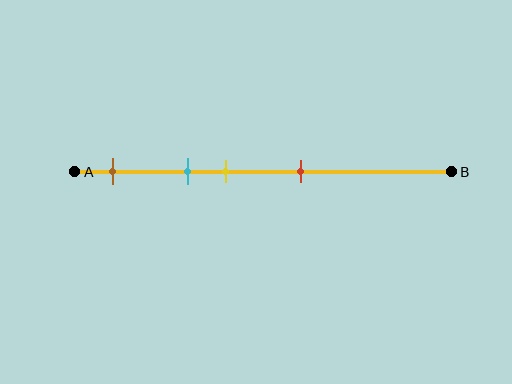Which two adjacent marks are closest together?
The cyan and yellow marks are the closest adjacent pair.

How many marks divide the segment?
There are 4 marks dividing the segment.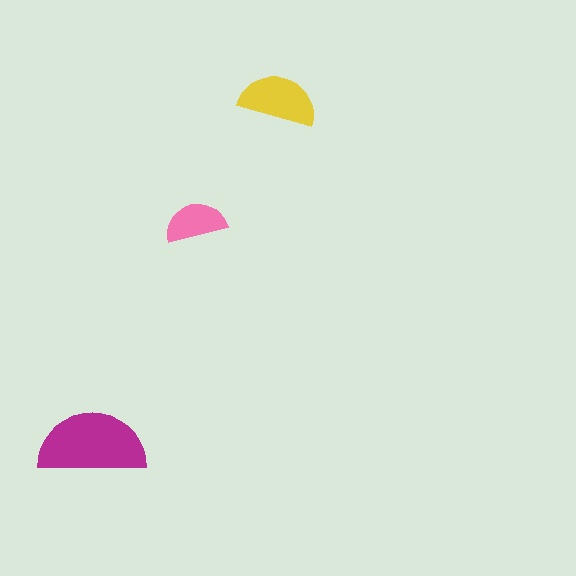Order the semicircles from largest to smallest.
the magenta one, the yellow one, the pink one.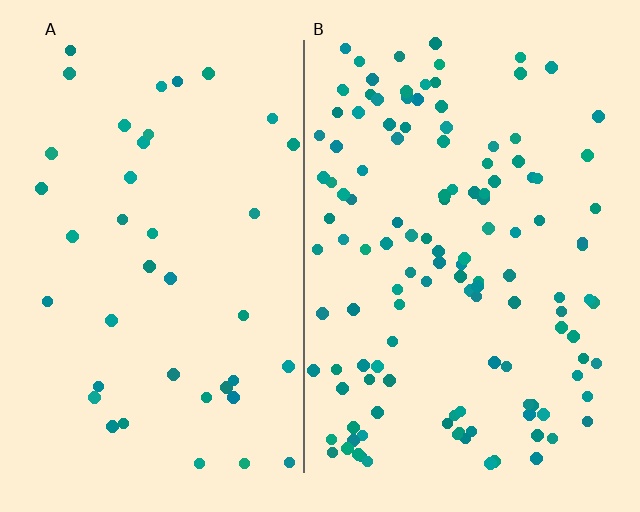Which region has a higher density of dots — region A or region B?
B (the right).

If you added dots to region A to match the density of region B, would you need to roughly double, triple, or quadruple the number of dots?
Approximately triple.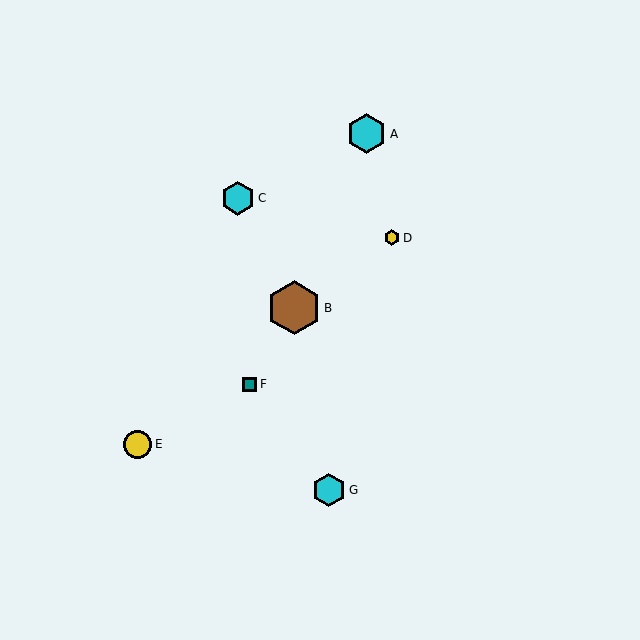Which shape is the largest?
The brown hexagon (labeled B) is the largest.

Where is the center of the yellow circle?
The center of the yellow circle is at (138, 444).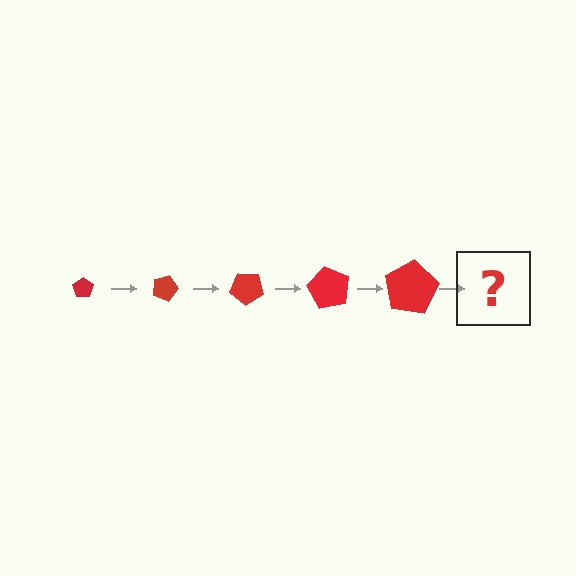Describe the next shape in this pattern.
It should be a pentagon, larger than the previous one and rotated 100 degrees from the start.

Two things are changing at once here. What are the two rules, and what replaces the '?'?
The two rules are that the pentagon grows larger each step and it rotates 20 degrees each step. The '?' should be a pentagon, larger than the previous one and rotated 100 degrees from the start.